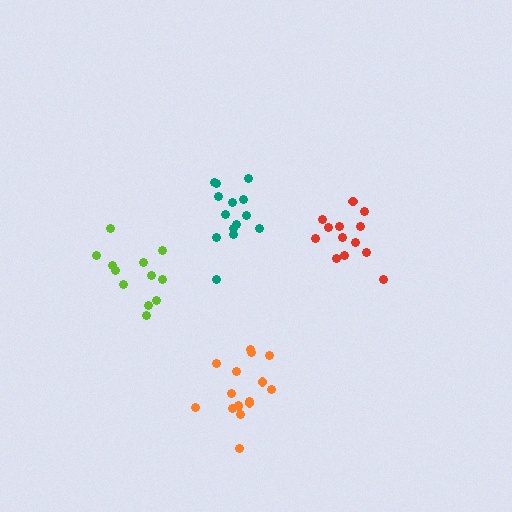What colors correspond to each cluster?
The clusters are colored: orange, teal, red, lime.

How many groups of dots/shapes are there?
There are 4 groups.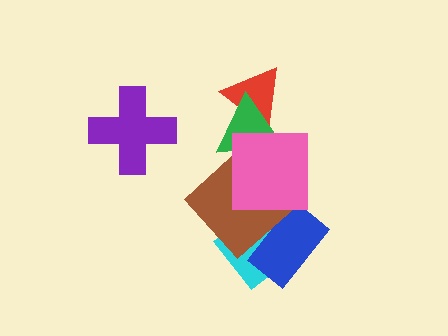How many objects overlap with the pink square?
2 objects overlap with the pink square.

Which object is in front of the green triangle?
The pink square is in front of the green triangle.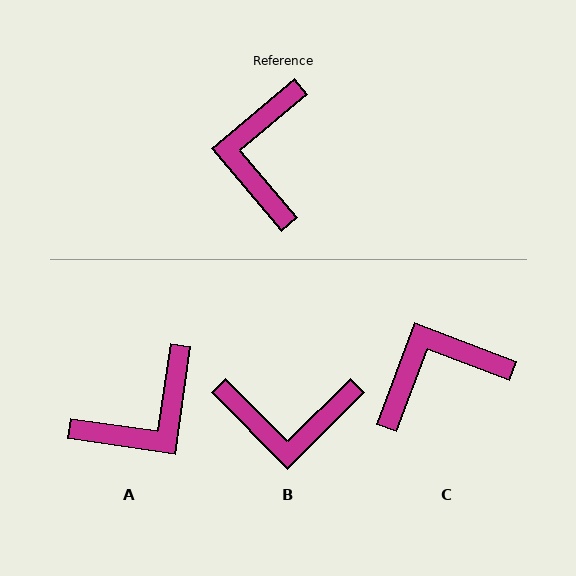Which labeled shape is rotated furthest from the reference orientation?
A, about 131 degrees away.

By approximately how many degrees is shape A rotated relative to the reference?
Approximately 131 degrees counter-clockwise.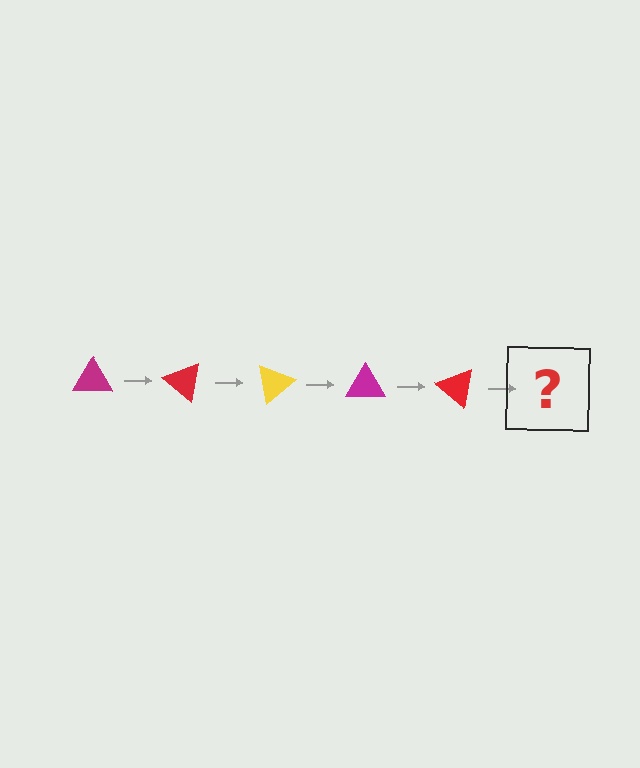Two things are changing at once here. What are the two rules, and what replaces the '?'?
The two rules are that it rotates 40 degrees each step and the color cycles through magenta, red, and yellow. The '?' should be a yellow triangle, rotated 200 degrees from the start.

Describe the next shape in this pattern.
It should be a yellow triangle, rotated 200 degrees from the start.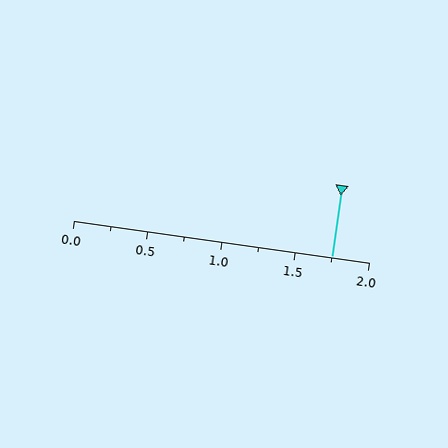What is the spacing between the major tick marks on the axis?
The major ticks are spaced 0.5 apart.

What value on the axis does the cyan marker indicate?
The marker indicates approximately 1.75.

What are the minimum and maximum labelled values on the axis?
The axis runs from 0.0 to 2.0.